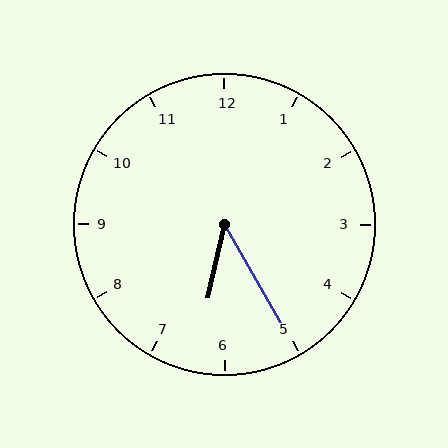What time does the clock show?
6:25.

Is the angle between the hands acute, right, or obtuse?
It is acute.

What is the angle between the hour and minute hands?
Approximately 42 degrees.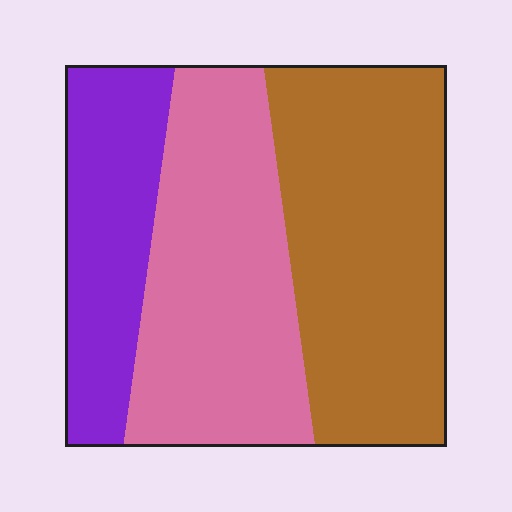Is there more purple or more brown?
Brown.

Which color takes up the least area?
Purple, at roughly 20%.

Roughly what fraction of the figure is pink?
Pink takes up about three eighths (3/8) of the figure.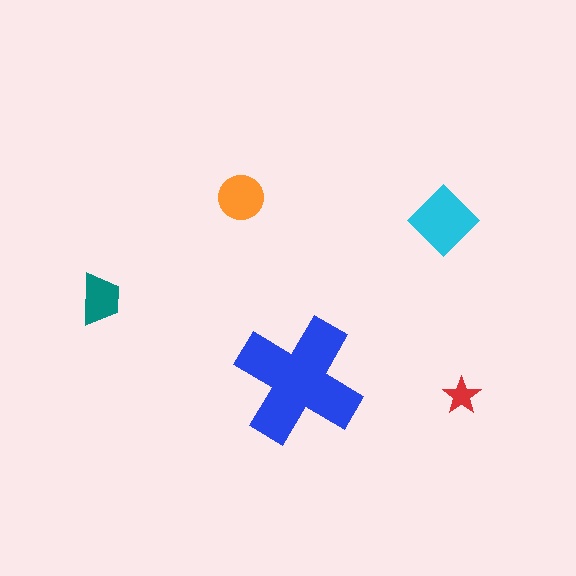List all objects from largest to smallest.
The blue cross, the cyan diamond, the orange circle, the teal trapezoid, the red star.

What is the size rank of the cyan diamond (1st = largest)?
2nd.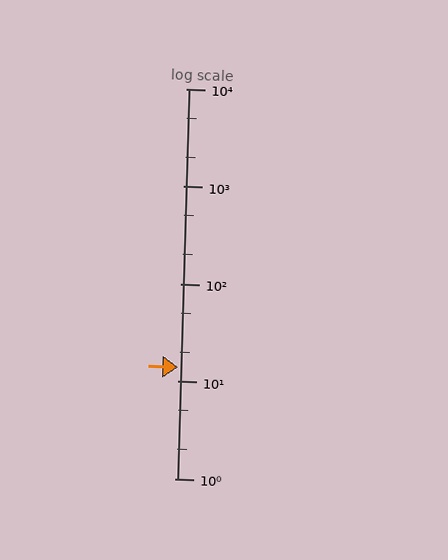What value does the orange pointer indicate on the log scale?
The pointer indicates approximately 14.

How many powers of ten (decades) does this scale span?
The scale spans 4 decades, from 1 to 10000.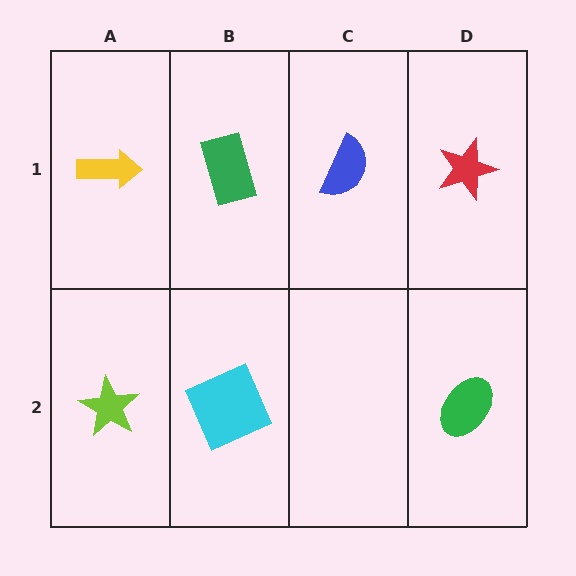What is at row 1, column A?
A yellow arrow.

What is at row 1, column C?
A blue semicircle.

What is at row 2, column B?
A cyan square.